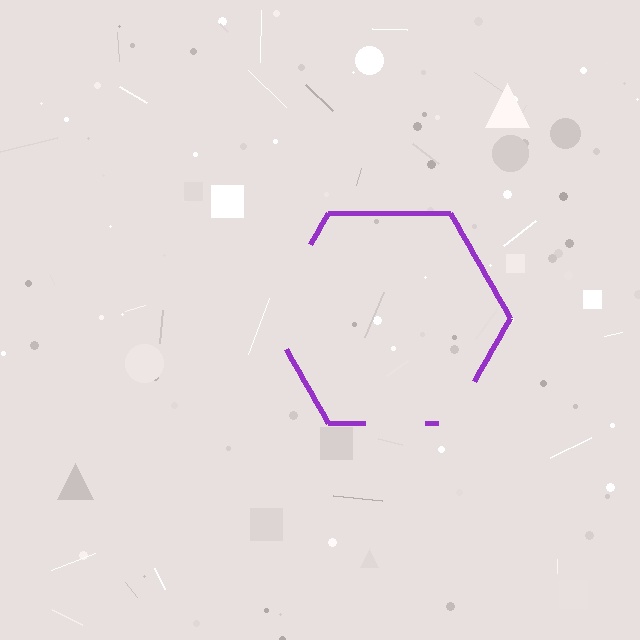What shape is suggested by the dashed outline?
The dashed outline suggests a hexagon.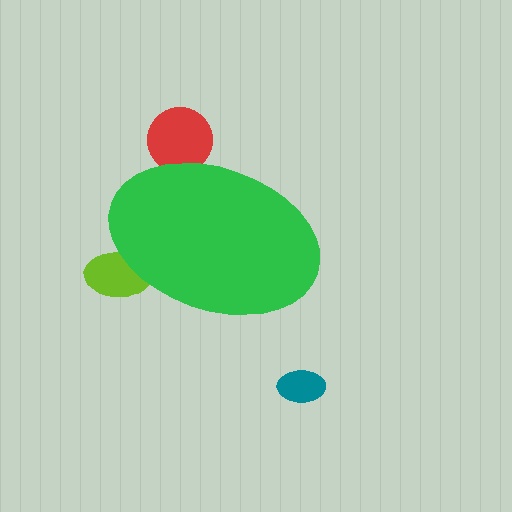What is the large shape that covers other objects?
A green ellipse.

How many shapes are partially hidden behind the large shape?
2 shapes are partially hidden.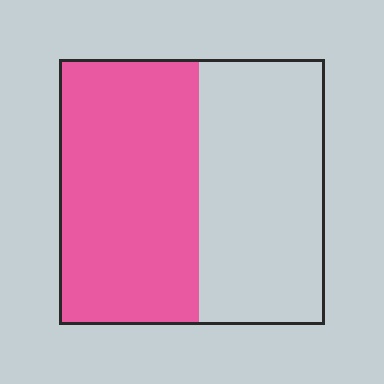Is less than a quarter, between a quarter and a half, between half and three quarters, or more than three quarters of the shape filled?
Between half and three quarters.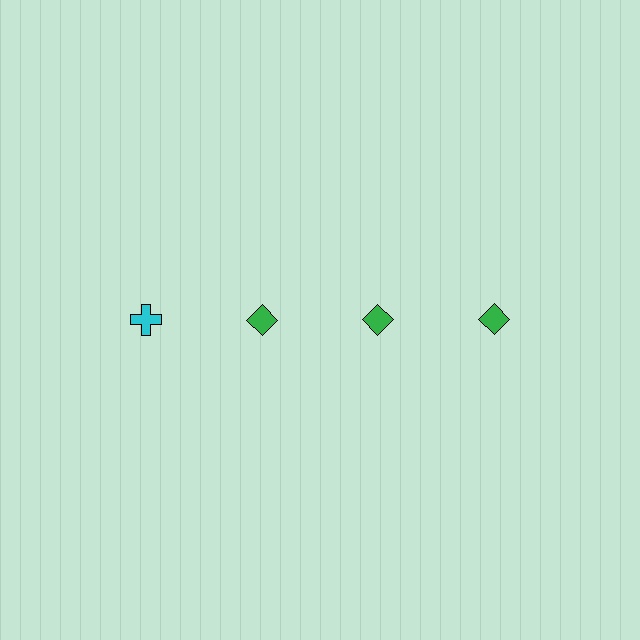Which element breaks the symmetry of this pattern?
The cyan cross in the top row, leftmost column breaks the symmetry. All other shapes are green diamonds.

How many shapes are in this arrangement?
There are 4 shapes arranged in a grid pattern.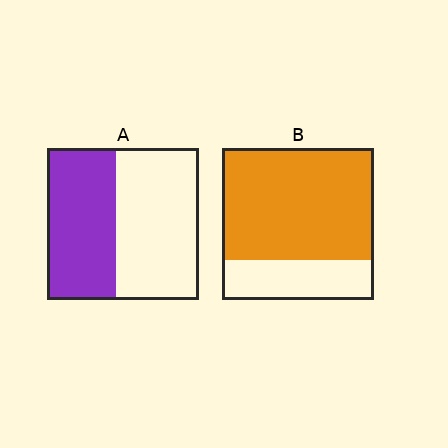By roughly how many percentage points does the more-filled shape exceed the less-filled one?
By roughly 30 percentage points (B over A).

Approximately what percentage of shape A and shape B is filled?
A is approximately 45% and B is approximately 75%.